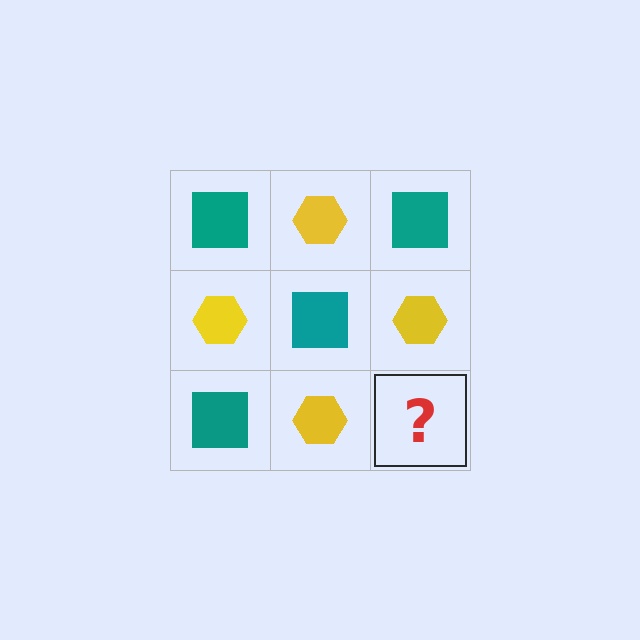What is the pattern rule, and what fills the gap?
The rule is that it alternates teal square and yellow hexagon in a checkerboard pattern. The gap should be filled with a teal square.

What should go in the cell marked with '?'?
The missing cell should contain a teal square.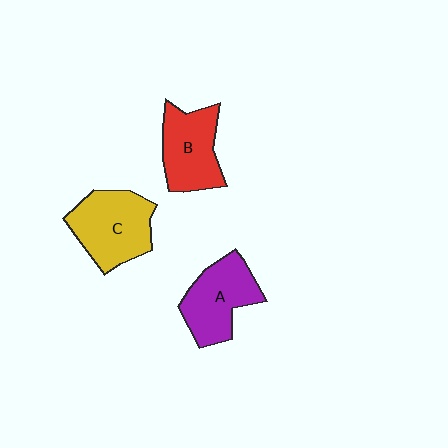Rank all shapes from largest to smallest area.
From largest to smallest: C (yellow), A (purple), B (red).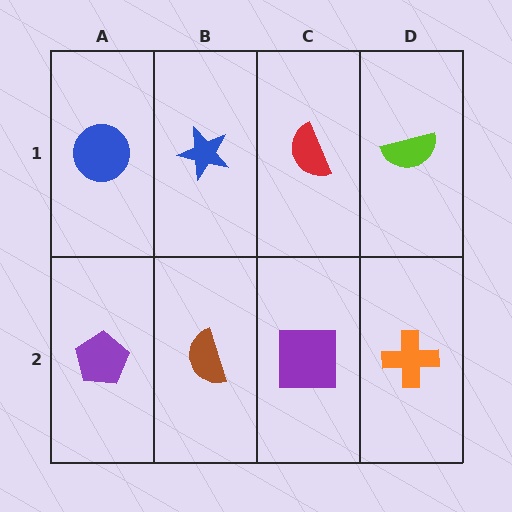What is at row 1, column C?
A red semicircle.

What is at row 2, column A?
A purple pentagon.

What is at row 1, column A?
A blue circle.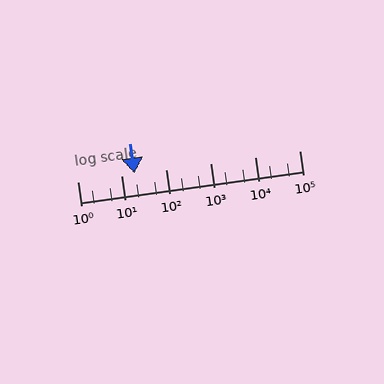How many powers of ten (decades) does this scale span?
The scale spans 5 decades, from 1 to 100000.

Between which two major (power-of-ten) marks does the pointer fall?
The pointer is between 10 and 100.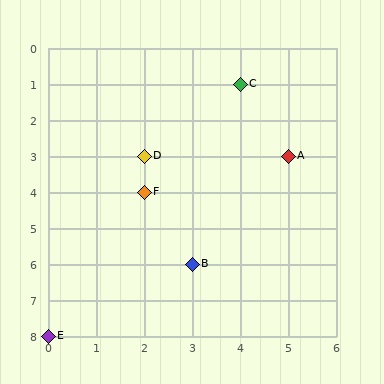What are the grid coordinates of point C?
Point C is at grid coordinates (4, 1).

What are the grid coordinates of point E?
Point E is at grid coordinates (0, 8).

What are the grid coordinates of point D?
Point D is at grid coordinates (2, 3).